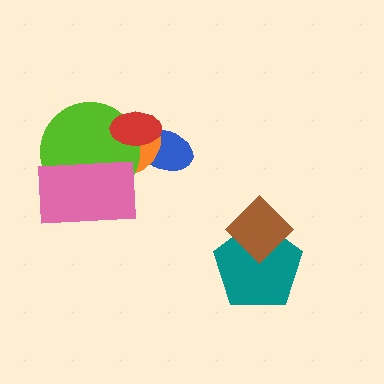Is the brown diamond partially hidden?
No, no other shape covers it.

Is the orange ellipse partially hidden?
Yes, it is partially covered by another shape.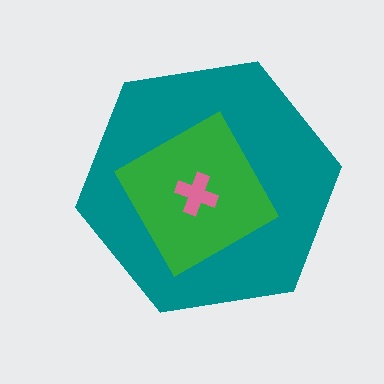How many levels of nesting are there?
3.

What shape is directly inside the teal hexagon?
The green diamond.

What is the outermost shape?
The teal hexagon.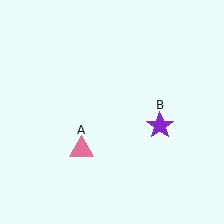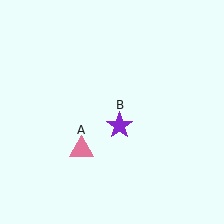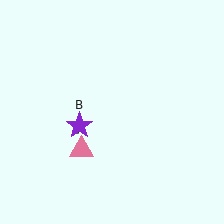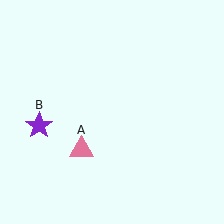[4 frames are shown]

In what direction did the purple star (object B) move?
The purple star (object B) moved left.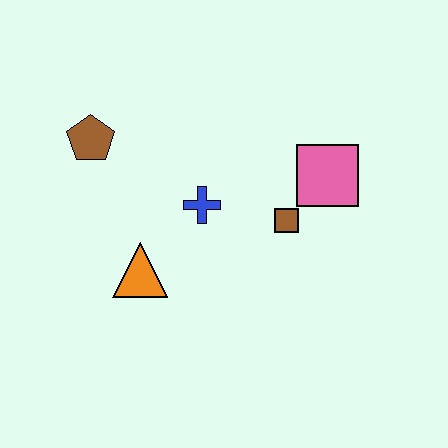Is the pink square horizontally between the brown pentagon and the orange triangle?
No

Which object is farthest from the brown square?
The brown pentagon is farthest from the brown square.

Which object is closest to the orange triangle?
The blue cross is closest to the orange triangle.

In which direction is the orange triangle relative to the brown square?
The orange triangle is to the left of the brown square.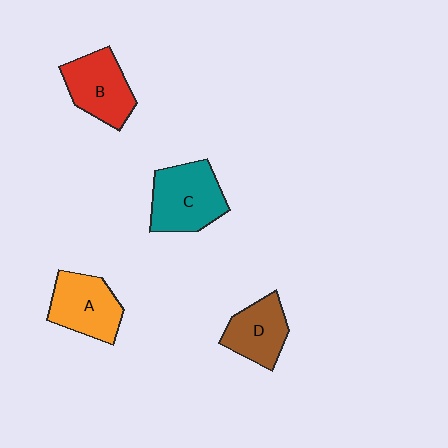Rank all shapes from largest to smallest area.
From largest to smallest: C (teal), A (orange), B (red), D (brown).